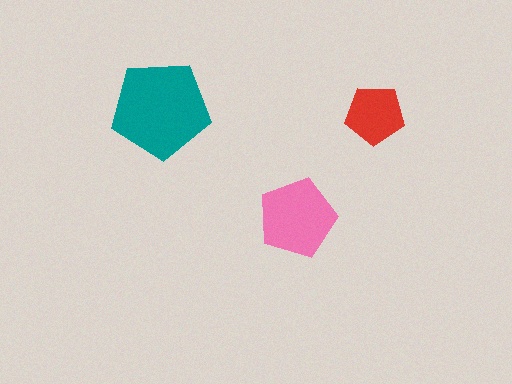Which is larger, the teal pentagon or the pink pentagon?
The teal one.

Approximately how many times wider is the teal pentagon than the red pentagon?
About 1.5 times wider.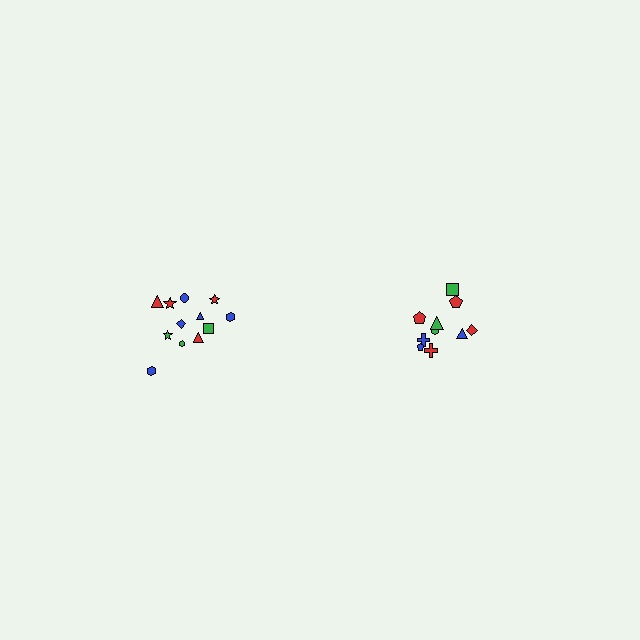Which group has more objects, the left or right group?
The left group.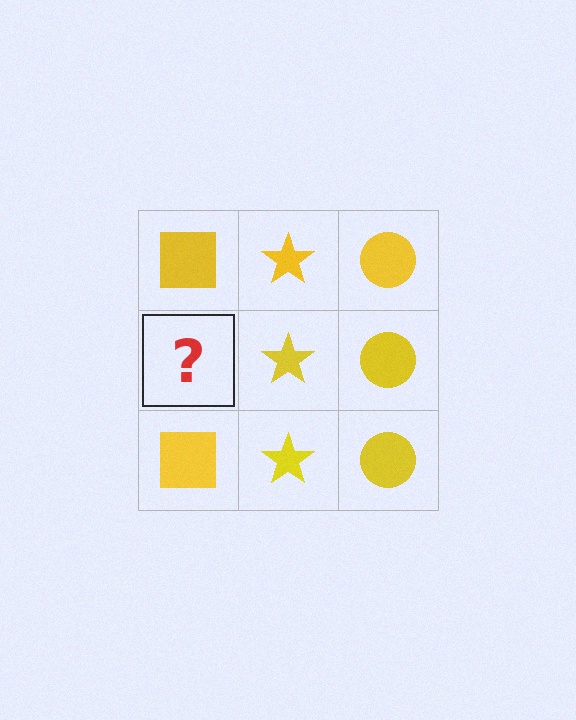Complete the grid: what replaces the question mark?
The question mark should be replaced with a yellow square.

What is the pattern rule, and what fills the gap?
The rule is that each column has a consistent shape. The gap should be filled with a yellow square.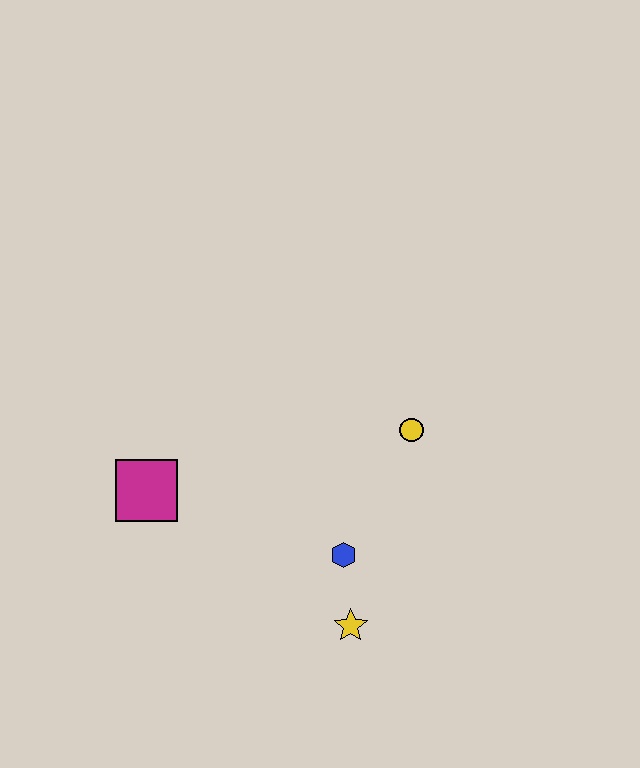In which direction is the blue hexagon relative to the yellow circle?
The blue hexagon is below the yellow circle.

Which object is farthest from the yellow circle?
The magenta square is farthest from the yellow circle.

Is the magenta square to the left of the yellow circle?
Yes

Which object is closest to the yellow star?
The blue hexagon is closest to the yellow star.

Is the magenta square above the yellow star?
Yes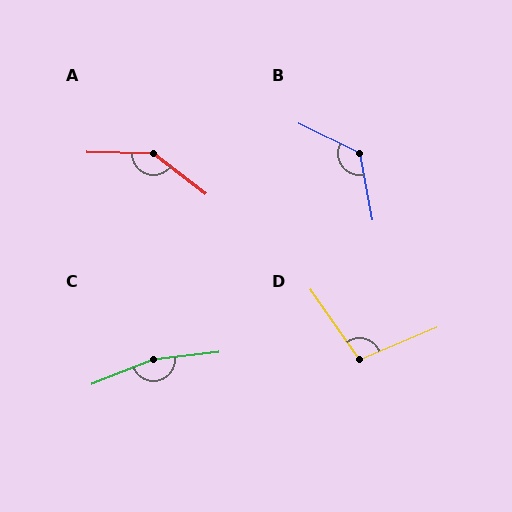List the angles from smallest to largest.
D (102°), B (127°), A (144°), C (165°).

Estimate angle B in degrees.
Approximately 127 degrees.